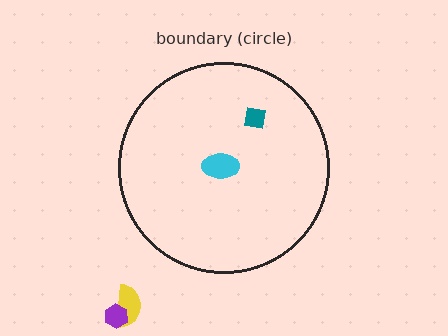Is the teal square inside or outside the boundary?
Inside.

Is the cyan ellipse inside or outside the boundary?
Inside.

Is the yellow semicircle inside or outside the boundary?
Outside.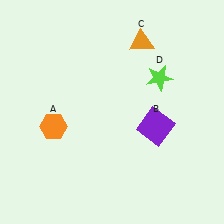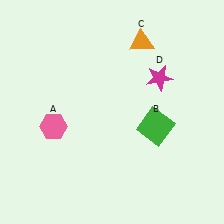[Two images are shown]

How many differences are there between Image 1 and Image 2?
There are 3 differences between the two images.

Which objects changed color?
A changed from orange to pink. B changed from purple to green. D changed from lime to magenta.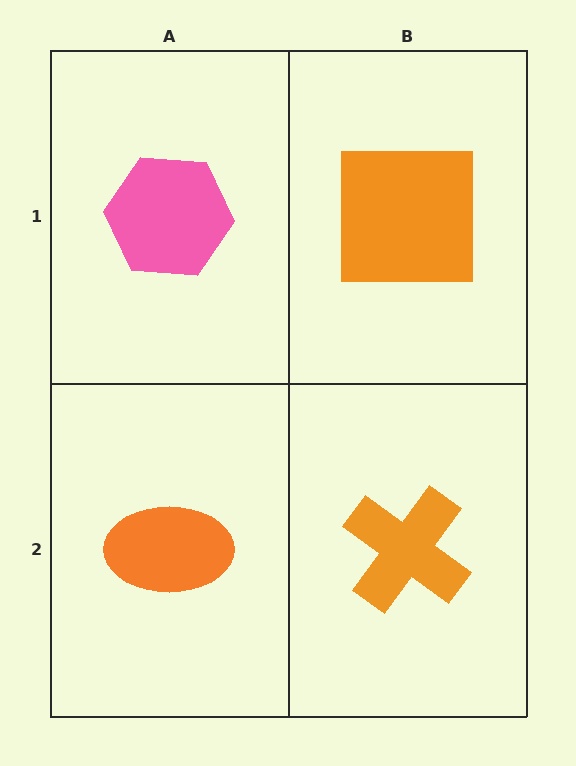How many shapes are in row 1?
2 shapes.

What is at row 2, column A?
An orange ellipse.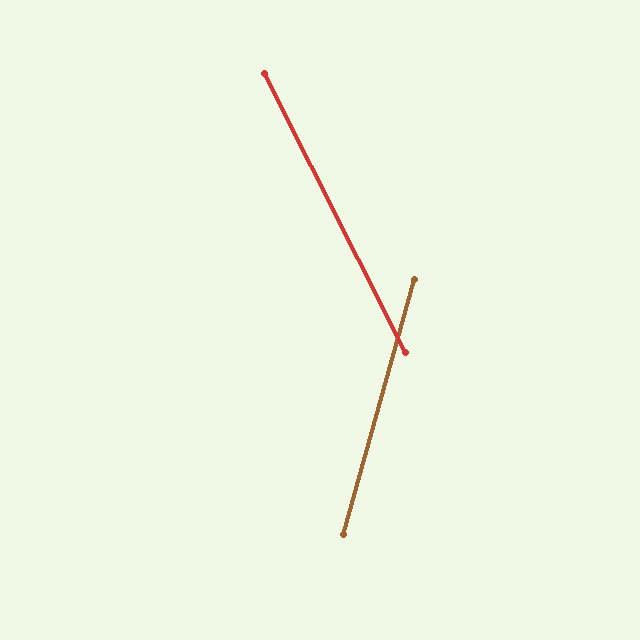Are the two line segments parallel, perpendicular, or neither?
Neither parallel nor perpendicular — they differ by about 42°.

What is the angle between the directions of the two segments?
Approximately 42 degrees.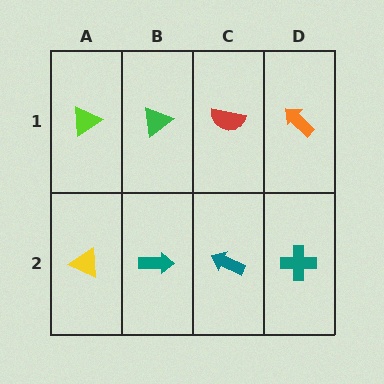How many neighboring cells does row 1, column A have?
2.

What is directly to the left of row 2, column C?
A teal arrow.